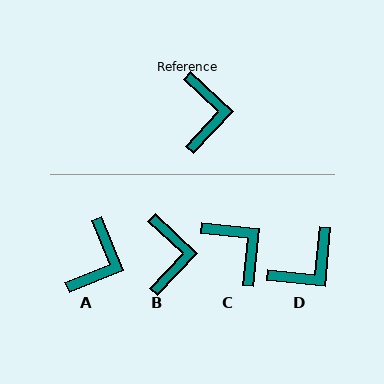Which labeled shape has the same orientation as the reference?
B.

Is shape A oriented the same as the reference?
No, it is off by about 25 degrees.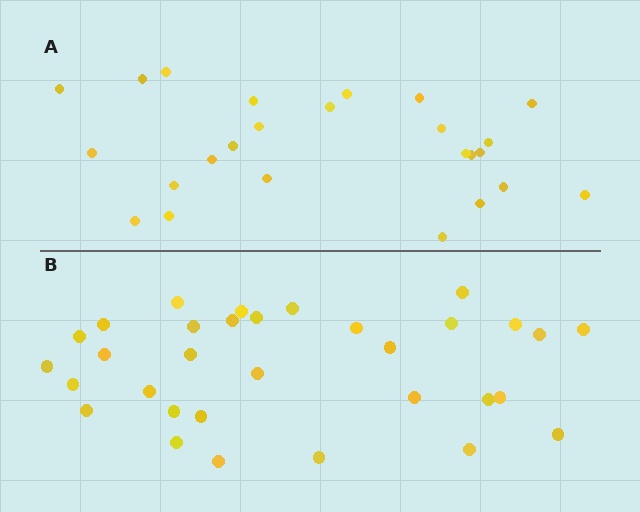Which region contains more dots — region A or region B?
Region B (the bottom region) has more dots.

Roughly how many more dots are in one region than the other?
Region B has roughly 8 or so more dots than region A.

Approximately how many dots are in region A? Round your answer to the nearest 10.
About 20 dots. (The exact count is 25, which rounds to 20.)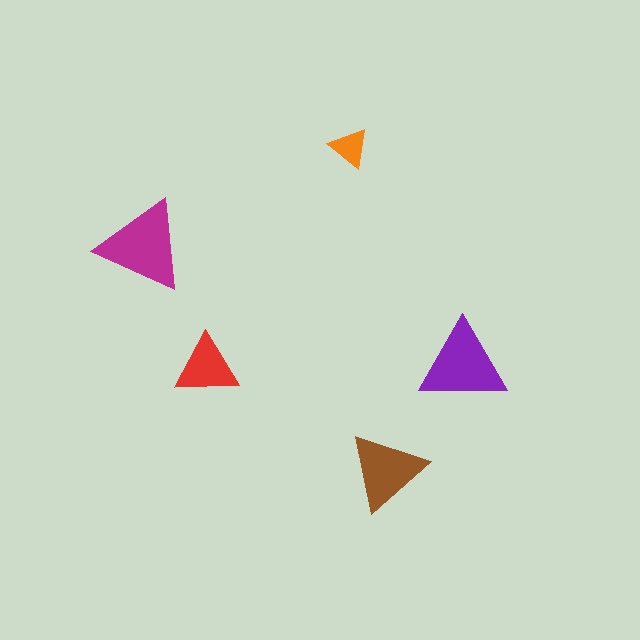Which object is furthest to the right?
The purple triangle is rightmost.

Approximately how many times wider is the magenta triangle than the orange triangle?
About 2.5 times wider.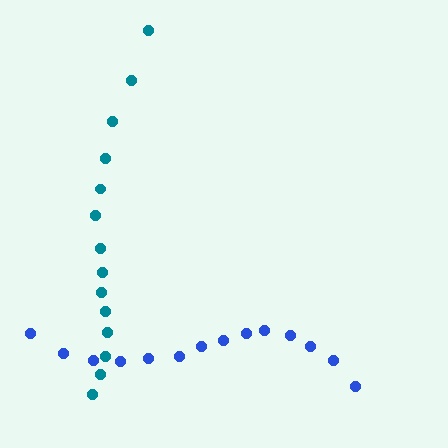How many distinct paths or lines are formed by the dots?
There are 2 distinct paths.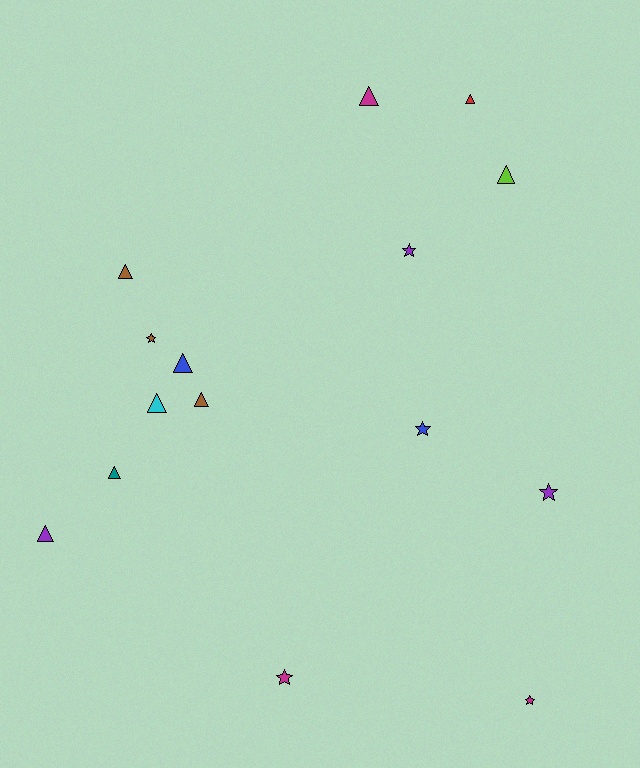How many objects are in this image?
There are 15 objects.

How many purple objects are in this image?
There are 3 purple objects.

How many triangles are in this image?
There are 9 triangles.